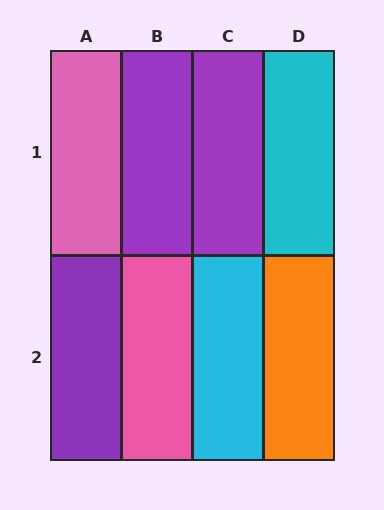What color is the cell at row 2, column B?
Pink.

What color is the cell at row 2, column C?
Cyan.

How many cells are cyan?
2 cells are cyan.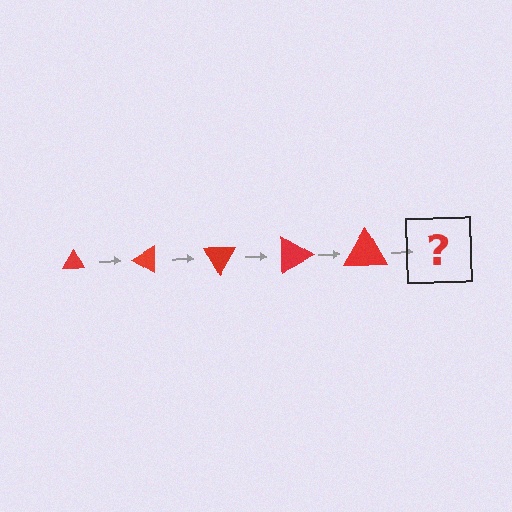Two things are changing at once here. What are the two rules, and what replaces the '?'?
The two rules are that the triangle grows larger each step and it rotates 30 degrees each step. The '?' should be a triangle, larger than the previous one and rotated 150 degrees from the start.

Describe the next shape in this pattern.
It should be a triangle, larger than the previous one and rotated 150 degrees from the start.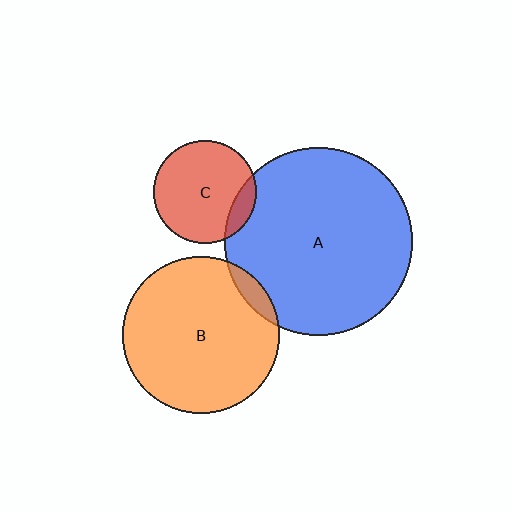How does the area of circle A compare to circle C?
Approximately 3.3 times.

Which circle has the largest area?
Circle A (blue).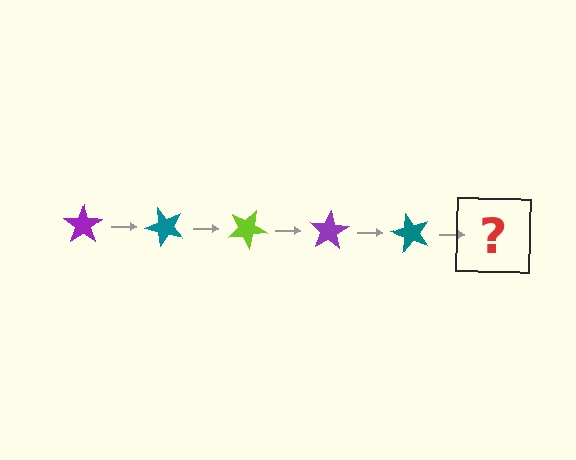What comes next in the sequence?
The next element should be a lime star, rotated 250 degrees from the start.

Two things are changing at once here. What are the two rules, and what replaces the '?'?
The two rules are that it rotates 50 degrees each step and the color cycles through purple, teal, and lime. The '?' should be a lime star, rotated 250 degrees from the start.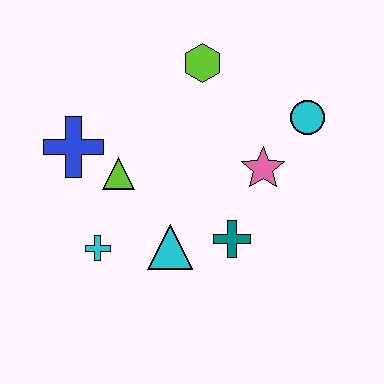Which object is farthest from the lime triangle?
The cyan circle is farthest from the lime triangle.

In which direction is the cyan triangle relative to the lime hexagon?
The cyan triangle is below the lime hexagon.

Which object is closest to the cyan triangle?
The teal cross is closest to the cyan triangle.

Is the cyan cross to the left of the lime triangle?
Yes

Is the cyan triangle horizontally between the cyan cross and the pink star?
Yes